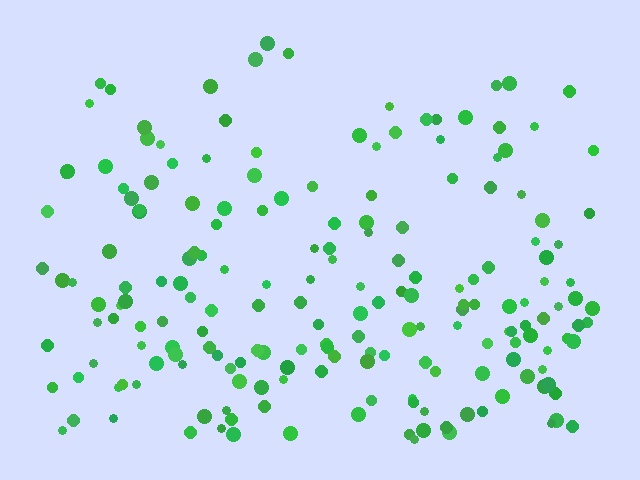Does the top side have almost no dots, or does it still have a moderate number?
Still a moderate number, just noticeably fewer than the bottom.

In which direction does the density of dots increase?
From top to bottom, with the bottom side densest.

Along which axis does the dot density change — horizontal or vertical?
Vertical.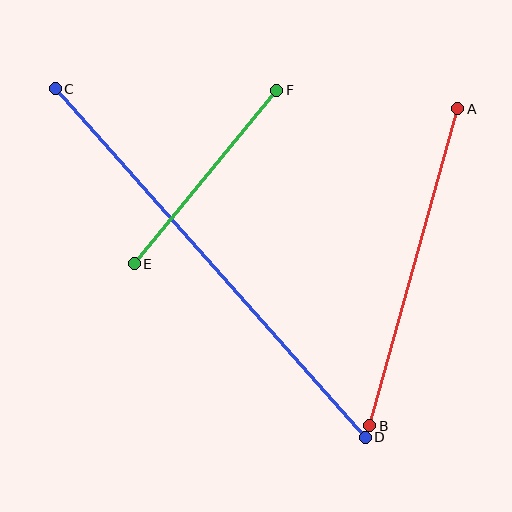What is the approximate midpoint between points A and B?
The midpoint is at approximately (414, 267) pixels.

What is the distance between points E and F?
The distance is approximately 224 pixels.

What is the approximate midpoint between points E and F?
The midpoint is at approximately (206, 177) pixels.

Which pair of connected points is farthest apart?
Points C and D are farthest apart.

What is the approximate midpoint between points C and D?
The midpoint is at approximately (210, 263) pixels.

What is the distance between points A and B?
The distance is approximately 329 pixels.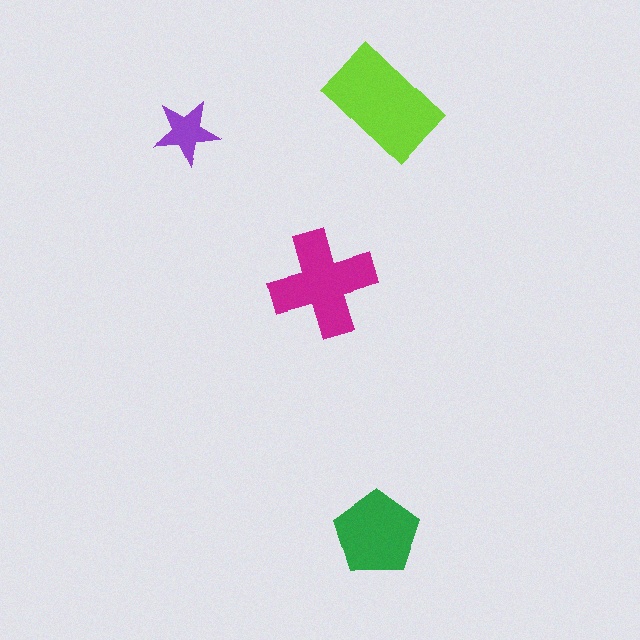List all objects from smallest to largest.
The purple star, the green pentagon, the magenta cross, the lime rectangle.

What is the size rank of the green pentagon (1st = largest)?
3rd.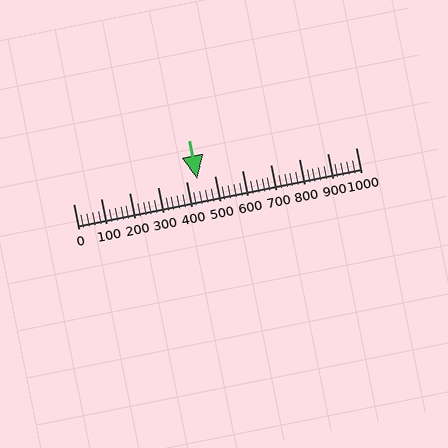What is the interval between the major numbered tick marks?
The major tick marks are spaced 100 units apart.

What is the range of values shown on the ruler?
The ruler shows values from 0 to 1000.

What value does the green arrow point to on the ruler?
The green arrow points to approximately 440.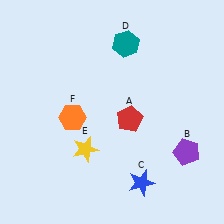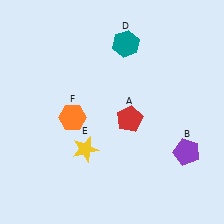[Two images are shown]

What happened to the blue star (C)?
The blue star (C) was removed in Image 2. It was in the bottom-right area of Image 1.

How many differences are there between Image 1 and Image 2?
There is 1 difference between the two images.